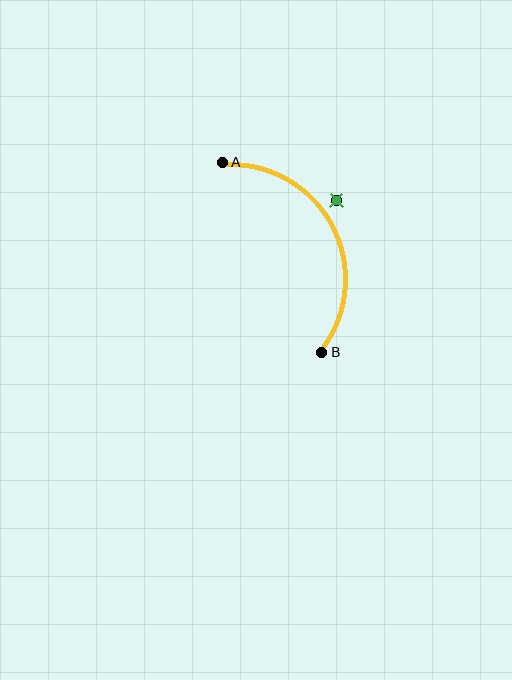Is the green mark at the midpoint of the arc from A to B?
No — the green mark does not lie on the arc at all. It sits slightly outside the curve.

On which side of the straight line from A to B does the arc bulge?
The arc bulges to the right of the straight line connecting A and B.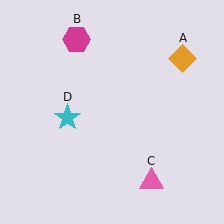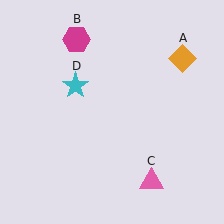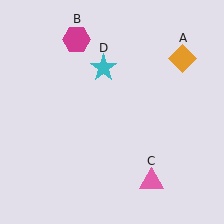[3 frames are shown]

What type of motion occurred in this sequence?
The cyan star (object D) rotated clockwise around the center of the scene.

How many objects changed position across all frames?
1 object changed position: cyan star (object D).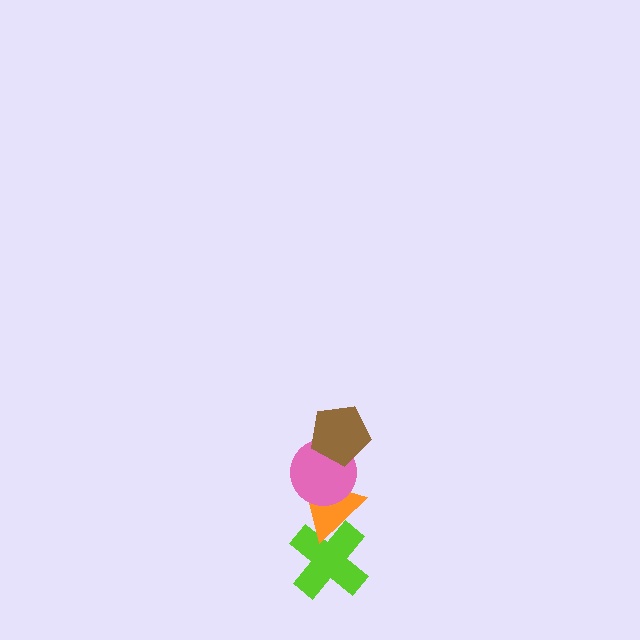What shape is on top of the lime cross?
The orange triangle is on top of the lime cross.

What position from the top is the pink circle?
The pink circle is 2nd from the top.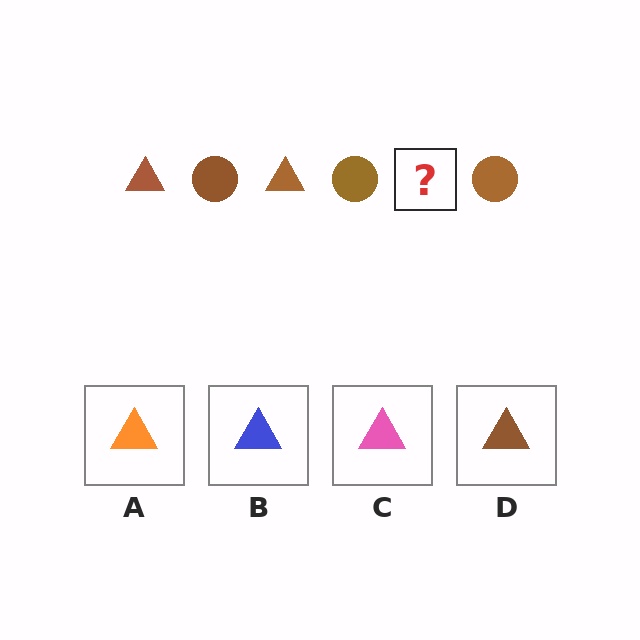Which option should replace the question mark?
Option D.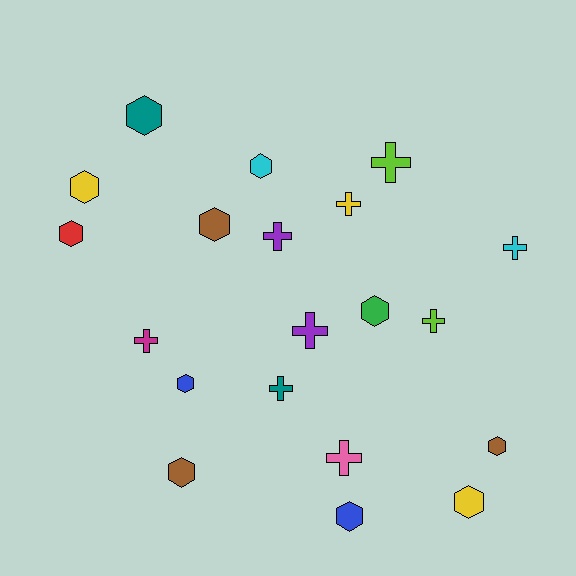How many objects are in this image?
There are 20 objects.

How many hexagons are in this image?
There are 11 hexagons.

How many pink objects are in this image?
There is 1 pink object.